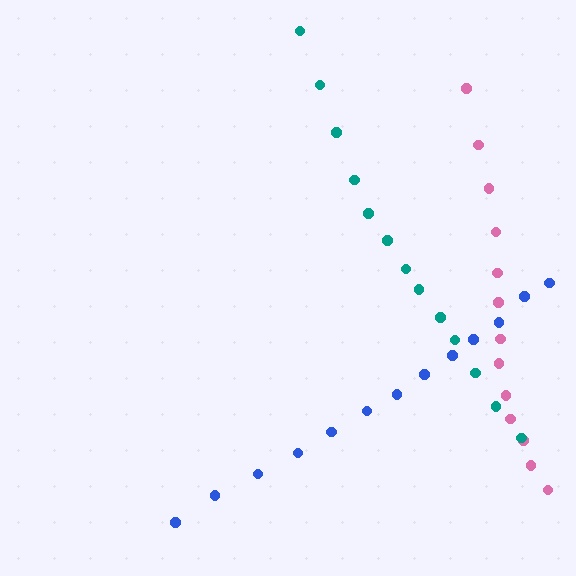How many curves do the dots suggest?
There are 3 distinct paths.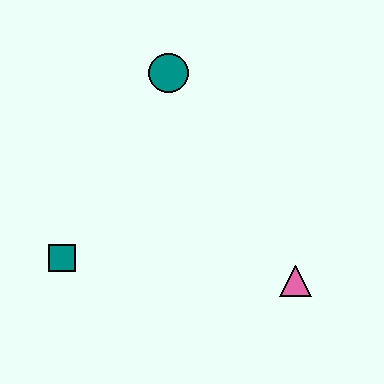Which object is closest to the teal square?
The teal circle is closest to the teal square.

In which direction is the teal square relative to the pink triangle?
The teal square is to the left of the pink triangle.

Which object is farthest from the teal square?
The pink triangle is farthest from the teal square.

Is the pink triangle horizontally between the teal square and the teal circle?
No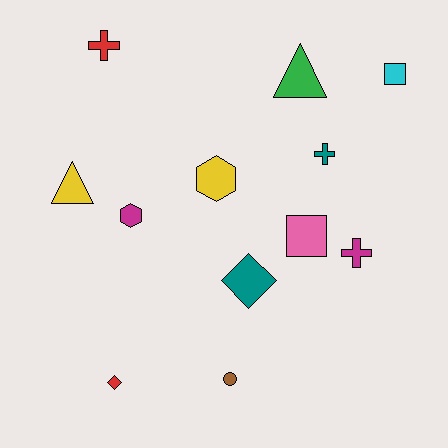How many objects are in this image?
There are 12 objects.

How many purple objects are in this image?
There are no purple objects.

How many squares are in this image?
There are 2 squares.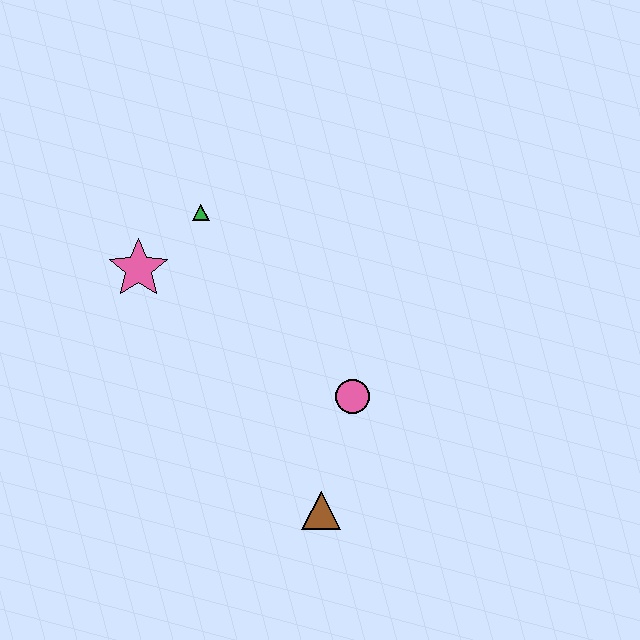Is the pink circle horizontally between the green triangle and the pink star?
No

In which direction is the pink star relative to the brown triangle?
The pink star is above the brown triangle.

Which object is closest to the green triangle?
The pink star is closest to the green triangle.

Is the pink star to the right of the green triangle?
No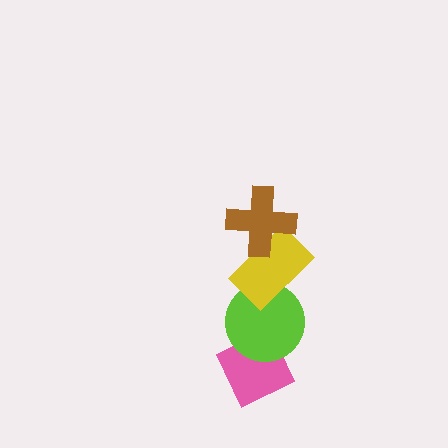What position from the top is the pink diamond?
The pink diamond is 4th from the top.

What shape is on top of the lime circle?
The yellow rectangle is on top of the lime circle.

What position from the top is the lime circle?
The lime circle is 3rd from the top.